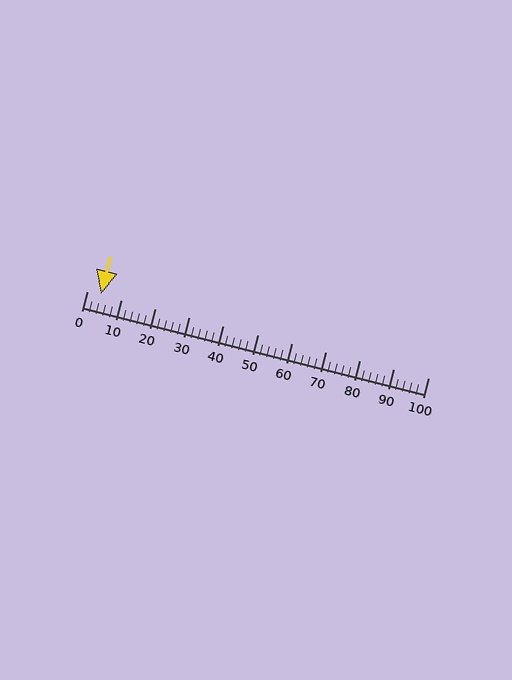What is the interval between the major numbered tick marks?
The major tick marks are spaced 10 units apart.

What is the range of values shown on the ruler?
The ruler shows values from 0 to 100.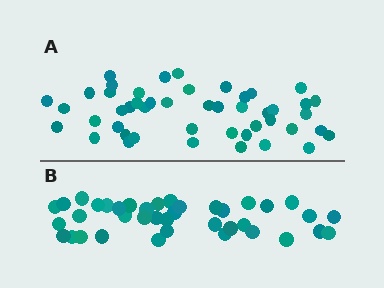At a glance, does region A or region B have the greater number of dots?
Region A (the top region) has more dots.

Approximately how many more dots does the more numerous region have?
Region A has roughly 8 or so more dots than region B.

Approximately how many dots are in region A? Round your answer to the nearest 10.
About 50 dots. (The exact count is 47, which rounds to 50.)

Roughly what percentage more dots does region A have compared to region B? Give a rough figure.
About 20% more.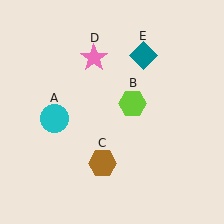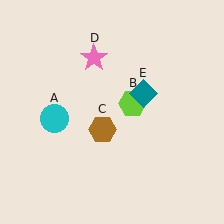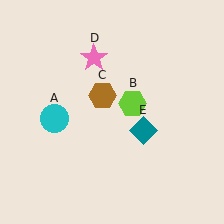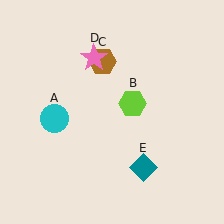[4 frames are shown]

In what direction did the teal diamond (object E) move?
The teal diamond (object E) moved down.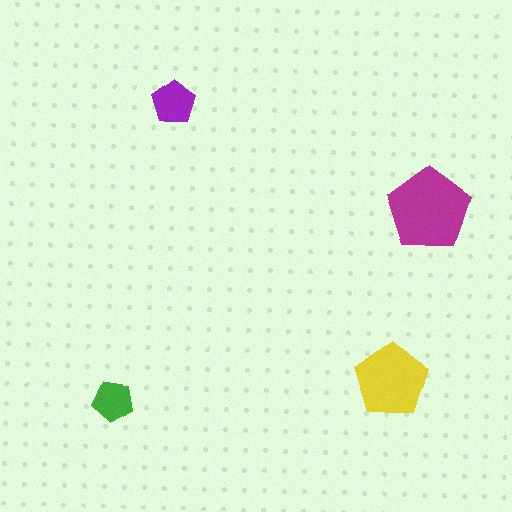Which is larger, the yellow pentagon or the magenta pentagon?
The magenta one.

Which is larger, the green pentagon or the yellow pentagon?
The yellow one.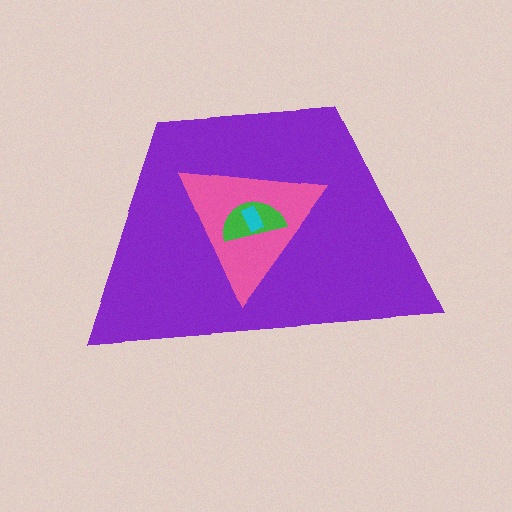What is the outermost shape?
The purple trapezoid.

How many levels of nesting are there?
4.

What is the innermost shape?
The cyan rectangle.